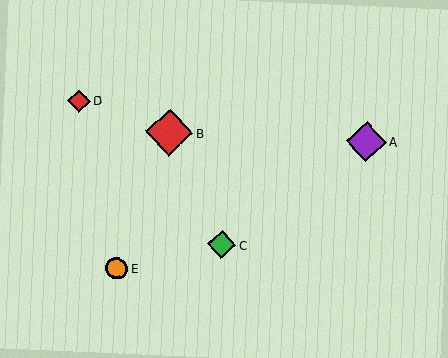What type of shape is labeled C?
Shape C is a green diamond.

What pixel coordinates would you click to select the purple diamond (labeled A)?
Click at (366, 141) to select the purple diamond A.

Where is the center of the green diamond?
The center of the green diamond is at (222, 245).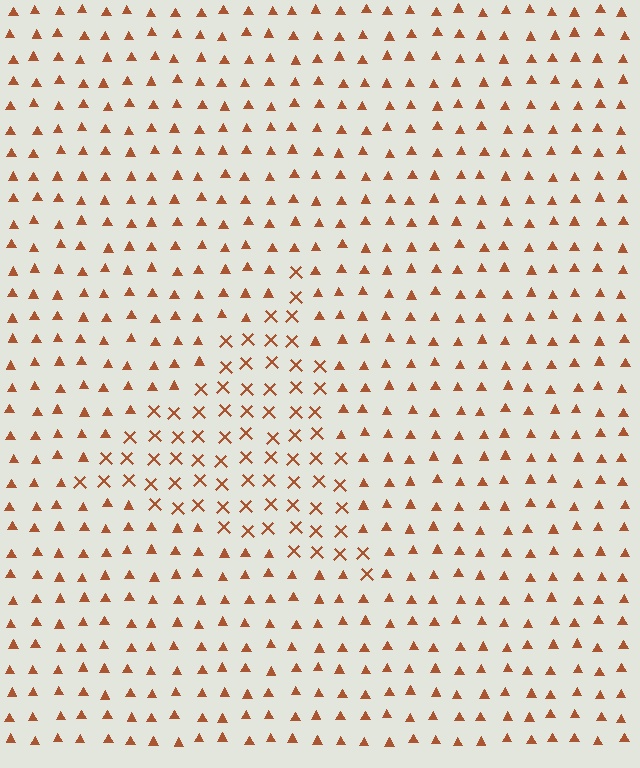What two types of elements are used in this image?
The image uses X marks inside the triangle region and triangles outside it.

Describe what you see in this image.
The image is filled with small brown elements arranged in a uniform grid. A triangle-shaped region contains X marks, while the surrounding area contains triangles. The boundary is defined purely by the change in element shape.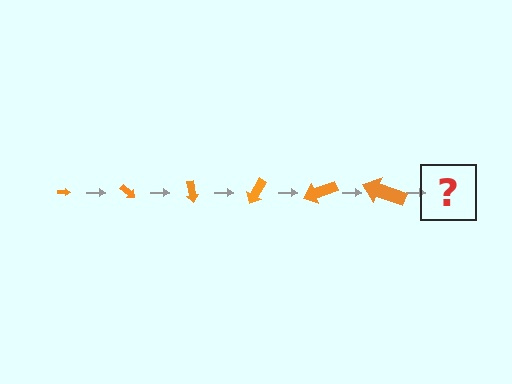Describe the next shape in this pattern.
It should be an arrow, larger than the previous one and rotated 240 degrees from the start.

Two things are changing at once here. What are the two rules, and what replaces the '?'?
The two rules are that the arrow grows larger each step and it rotates 40 degrees each step. The '?' should be an arrow, larger than the previous one and rotated 240 degrees from the start.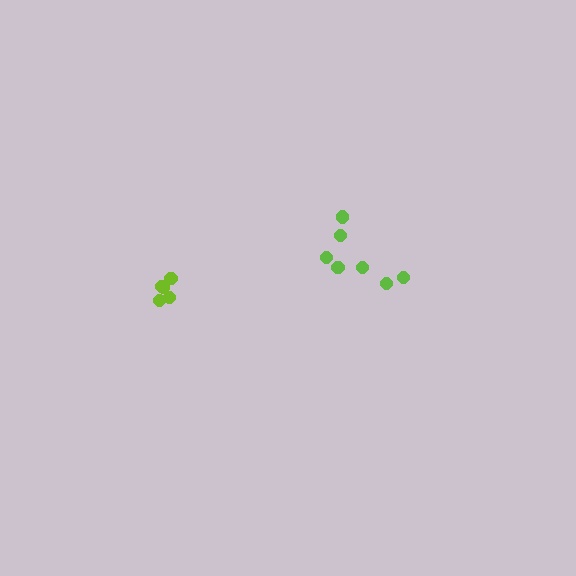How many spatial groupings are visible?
There are 2 spatial groupings.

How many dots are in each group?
Group 1: 5 dots, Group 2: 7 dots (12 total).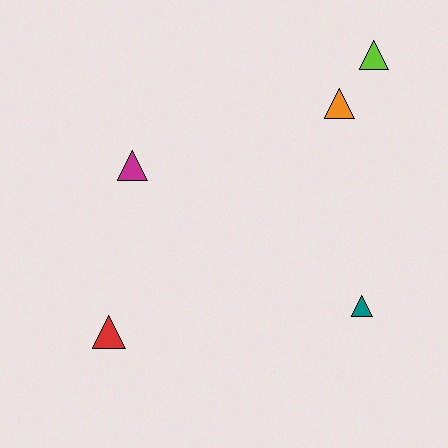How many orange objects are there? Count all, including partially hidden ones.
There is 1 orange object.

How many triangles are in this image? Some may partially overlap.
There are 5 triangles.